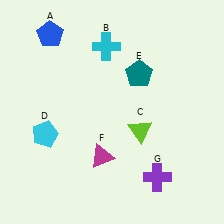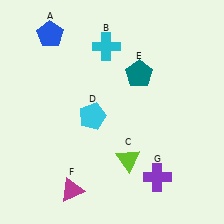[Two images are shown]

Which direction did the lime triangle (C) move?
The lime triangle (C) moved down.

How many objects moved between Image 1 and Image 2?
3 objects moved between the two images.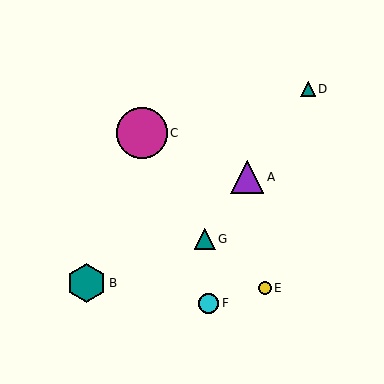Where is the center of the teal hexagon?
The center of the teal hexagon is at (86, 283).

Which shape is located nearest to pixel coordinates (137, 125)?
The magenta circle (labeled C) at (142, 133) is nearest to that location.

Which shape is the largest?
The magenta circle (labeled C) is the largest.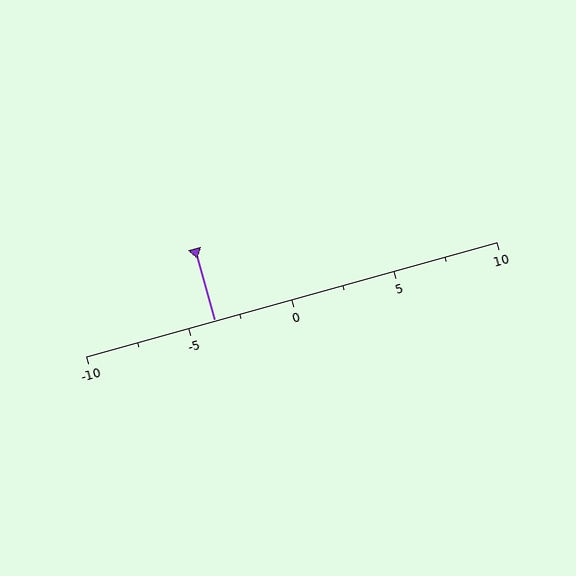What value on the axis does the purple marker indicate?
The marker indicates approximately -3.8.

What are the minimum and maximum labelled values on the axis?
The axis runs from -10 to 10.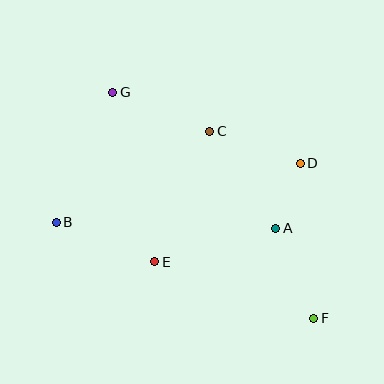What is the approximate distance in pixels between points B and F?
The distance between B and F is approximately 275 pixels.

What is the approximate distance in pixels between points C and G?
The distance between C and G is approximately 105 pixels.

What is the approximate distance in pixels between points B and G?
The distance between B and G is approximately 142 pixels.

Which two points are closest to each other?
Points A and D are closest to each other.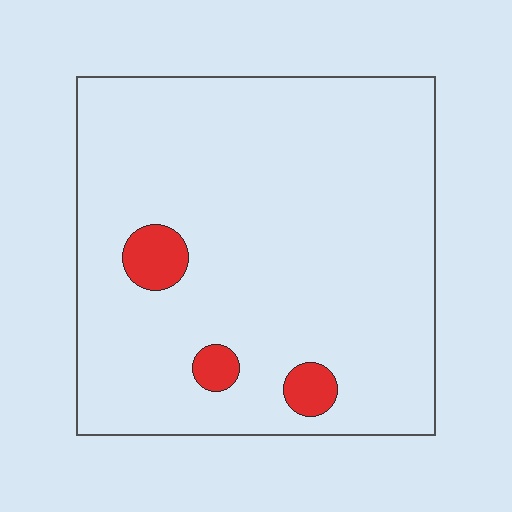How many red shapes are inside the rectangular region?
3.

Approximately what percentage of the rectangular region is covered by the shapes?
Approximately 5%.